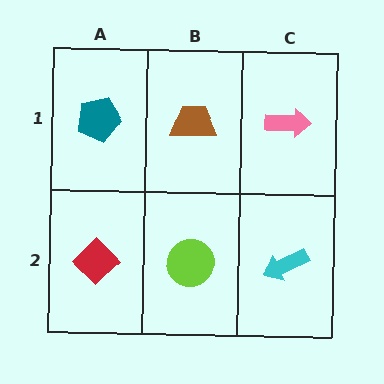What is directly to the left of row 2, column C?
A lime circle.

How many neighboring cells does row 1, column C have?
2.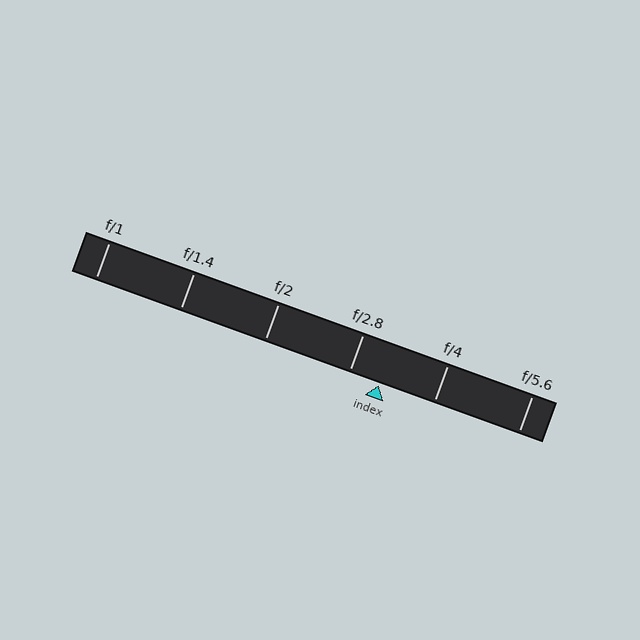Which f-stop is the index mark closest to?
The index mark is closest to f/2.8.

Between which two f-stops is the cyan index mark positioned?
The index mark is between f/2.8 and f/4.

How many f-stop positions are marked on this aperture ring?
There are 6 f-stop positions marked.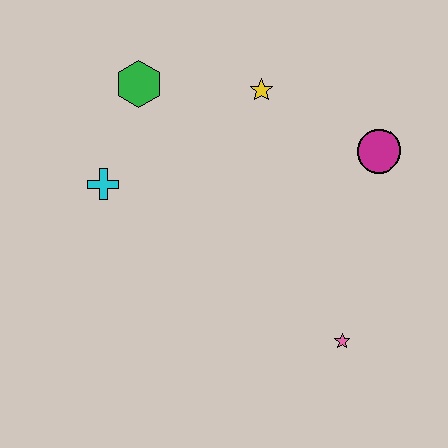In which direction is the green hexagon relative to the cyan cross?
The green hexagon is above the cyan cross.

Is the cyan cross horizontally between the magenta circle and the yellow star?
No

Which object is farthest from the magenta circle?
The cyan cross is farthest from the magenta circle.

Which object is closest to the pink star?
The magenta circle is closest to the pink star.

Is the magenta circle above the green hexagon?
No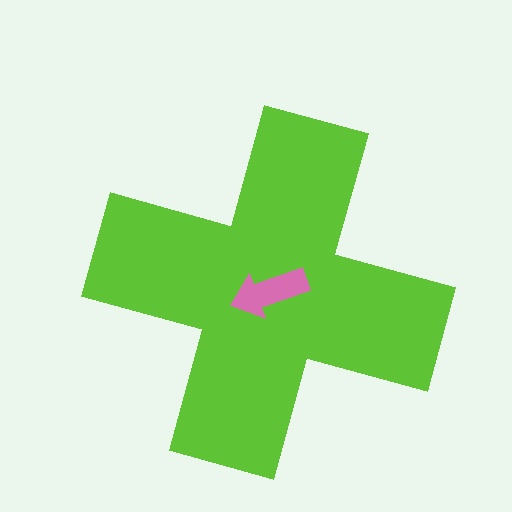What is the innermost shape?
The pink arrow.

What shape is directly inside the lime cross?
The pink arrow.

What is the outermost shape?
The lime cross.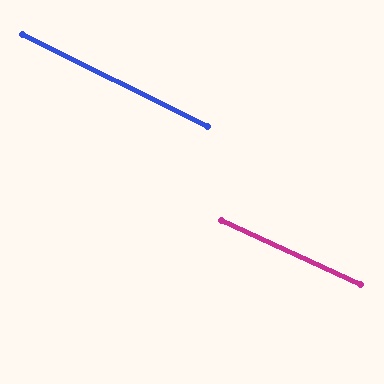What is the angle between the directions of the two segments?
Approximately 2 degrees.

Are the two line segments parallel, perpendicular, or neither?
Parallel — their directions differ by only 1.9°.